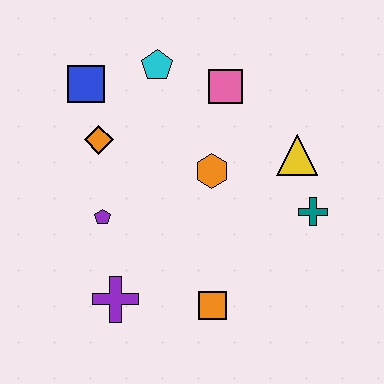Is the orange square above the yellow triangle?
No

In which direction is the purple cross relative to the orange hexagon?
The purple cross is below the orange hexagon.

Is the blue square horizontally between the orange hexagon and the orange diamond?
No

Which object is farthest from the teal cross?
The blue square is farthest from the teal cross.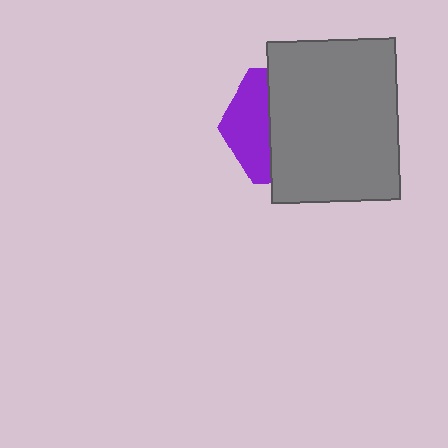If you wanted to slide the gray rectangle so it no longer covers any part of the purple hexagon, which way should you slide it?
Slide it right — that is the most direct way to separate the two shapes.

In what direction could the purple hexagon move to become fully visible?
The purple hexagon could move left. That would shift it out from behind the gray rectangle entirely.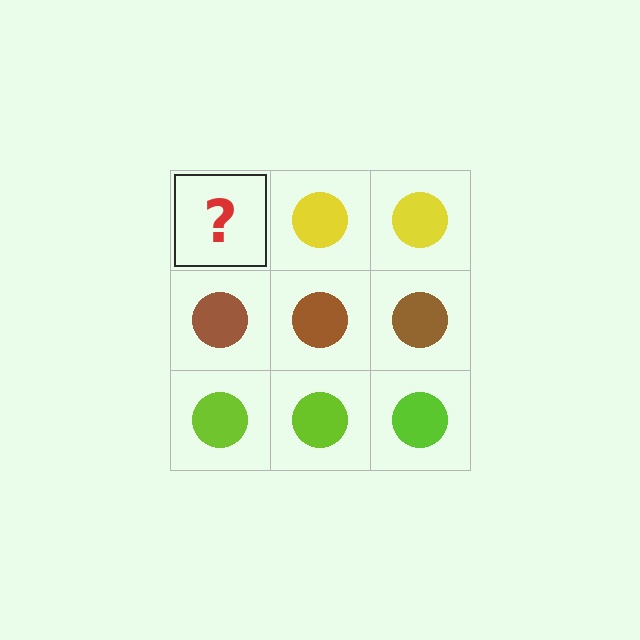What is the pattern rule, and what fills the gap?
The rule is that each row has a consistent color. The gap should be filled with a yellow circle.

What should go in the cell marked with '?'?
The missing cell should contain a yellow circle.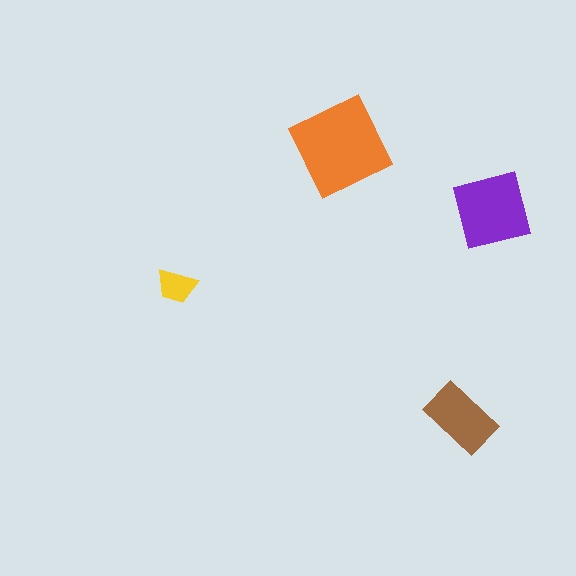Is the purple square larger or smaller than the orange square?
Smaller.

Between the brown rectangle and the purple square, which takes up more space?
The purple square.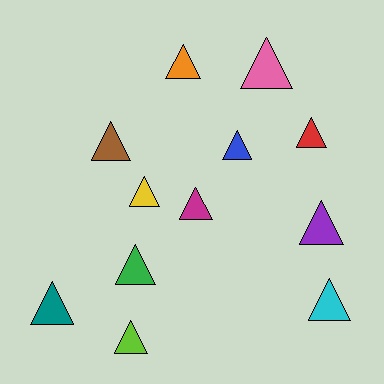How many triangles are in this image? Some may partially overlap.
There are 12 triangles.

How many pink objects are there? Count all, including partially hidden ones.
There is 1 pink object.